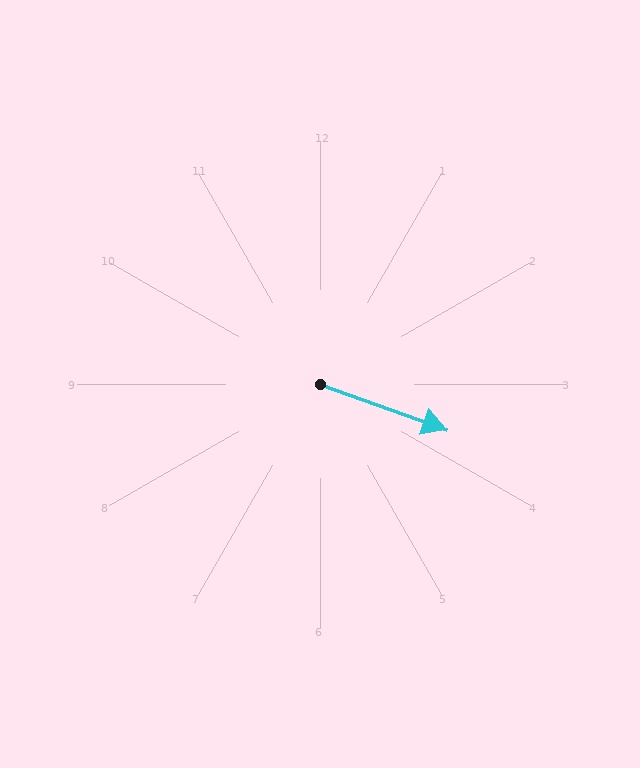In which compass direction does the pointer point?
East.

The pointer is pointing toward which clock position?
Roughly 4 o'clock.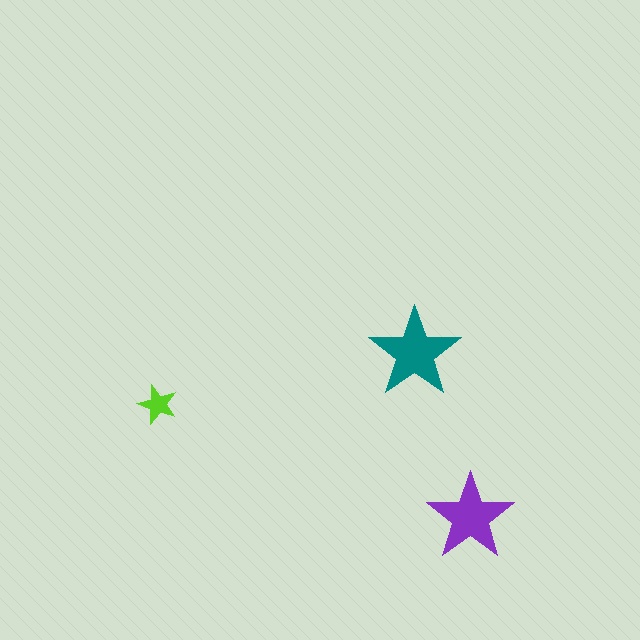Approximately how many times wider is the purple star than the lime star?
About 2 times wider.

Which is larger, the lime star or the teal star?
The teal one.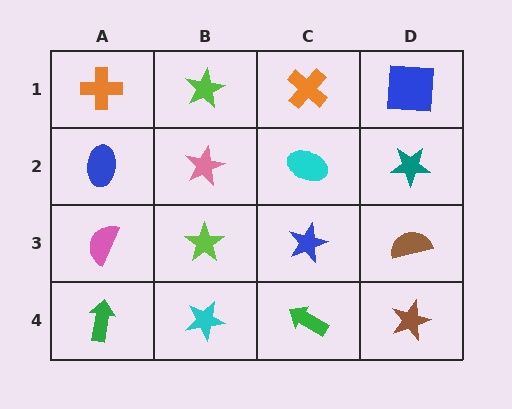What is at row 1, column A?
An orange cross.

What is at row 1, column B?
A lime star.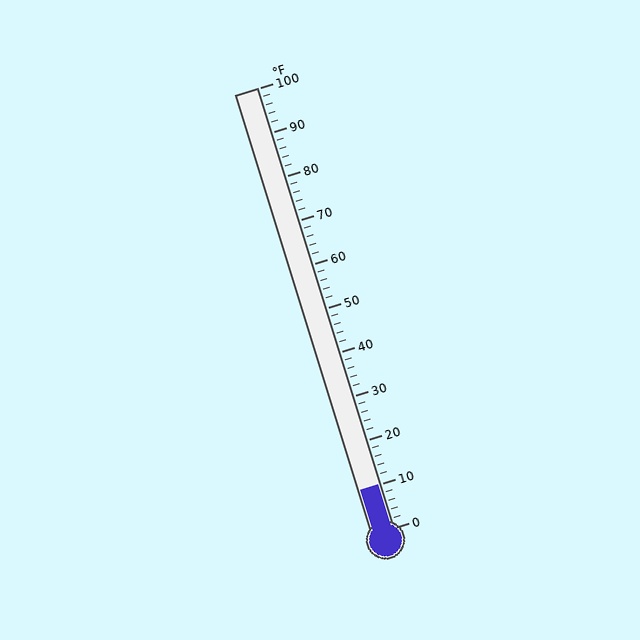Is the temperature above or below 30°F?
The temperature is below 30°F.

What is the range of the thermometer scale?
The thermometer scale ranges from 0°F to 100°F.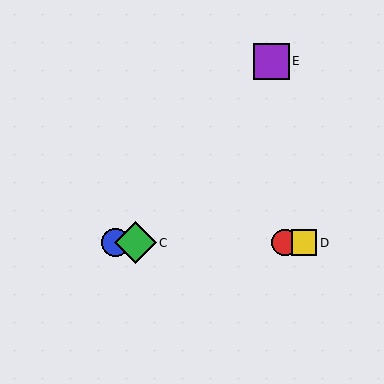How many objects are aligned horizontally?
4 objects (A, B, C, D) are aligned horizontally.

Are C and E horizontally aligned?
No, C is at y≈243 and E is at y≈61.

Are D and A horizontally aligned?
Yes, both are at y≈243.